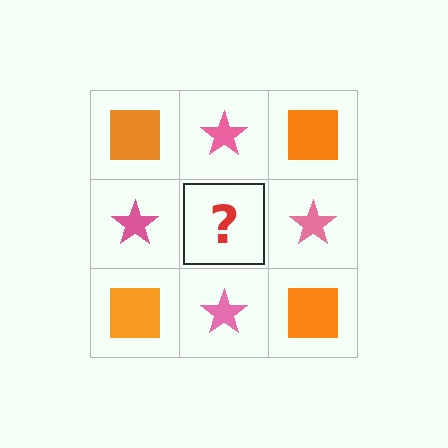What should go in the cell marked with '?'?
The missing cell should contain an orange square.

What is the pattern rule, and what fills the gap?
The rule is that it alternates orange square and pink star in a checkerboard pattern. The gap should be filled with an orange square.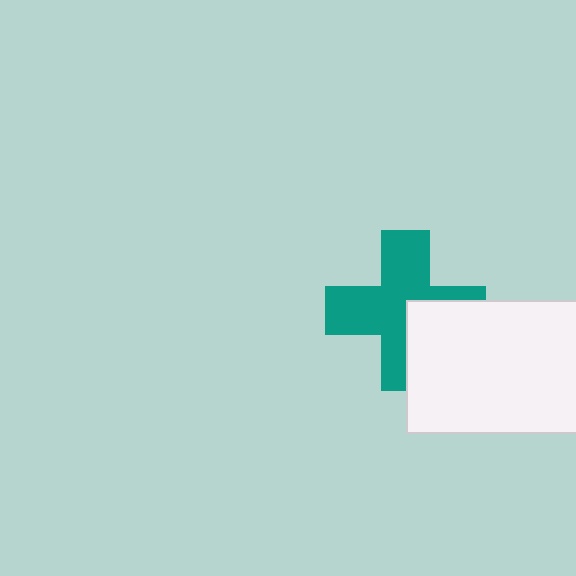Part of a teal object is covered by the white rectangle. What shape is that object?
It is a cross.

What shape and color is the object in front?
The object in front is a white rectangle.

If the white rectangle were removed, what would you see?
You would see the complete teal cross.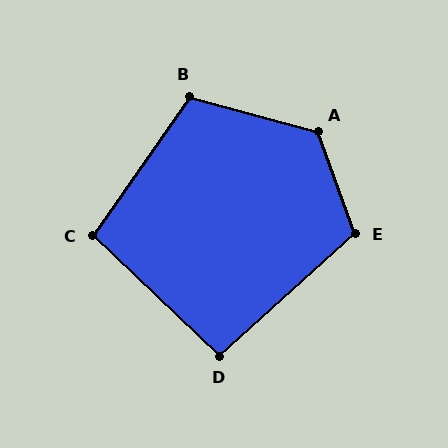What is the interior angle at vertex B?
Approximately 110 degrees (obtuse).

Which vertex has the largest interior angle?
A, at approximately 125 degrees.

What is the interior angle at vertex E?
Approximately 112 degrees (obtuse).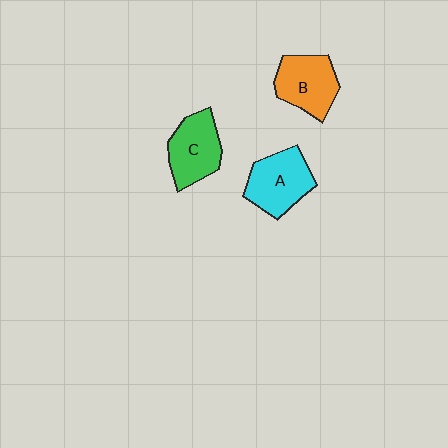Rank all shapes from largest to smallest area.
From largest to smallest: A (cyan), C (green), B (orange).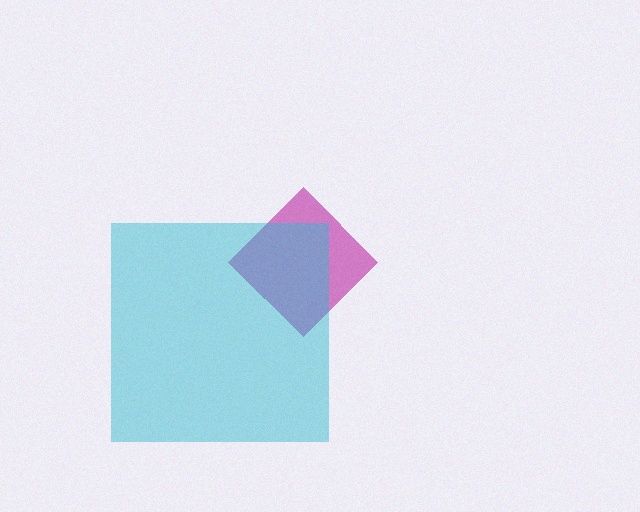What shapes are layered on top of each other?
The layered shapes are: a magenta diamond, a cyan square.